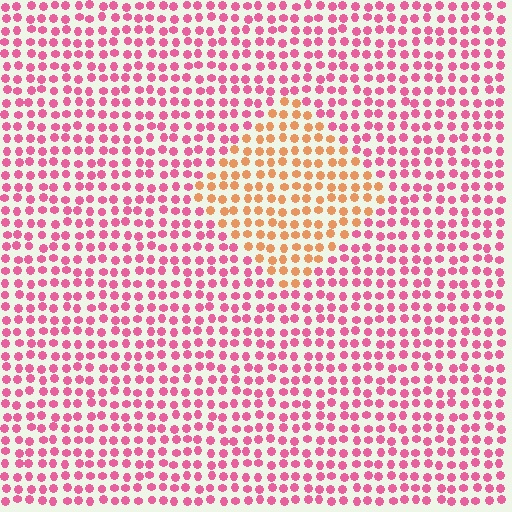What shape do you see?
I see a diamond.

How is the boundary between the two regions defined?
The boundary is defined purely by a slight shift in hue (about 51 degrees). Spacing, size, and orientation are identical on both sides.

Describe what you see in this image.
The image is filled with small pink elements in a uniform arrangement. A diamond-shaped region is visible where the elements are tinted to a slightly different hue, forming a subtle color boundary.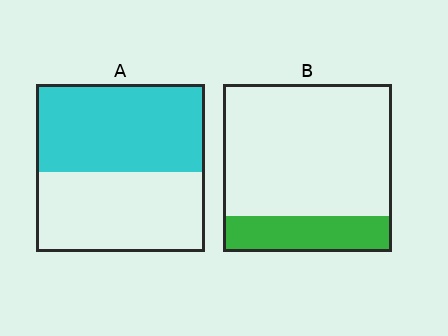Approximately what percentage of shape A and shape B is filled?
A is approximately 50% and B is approximately 20%.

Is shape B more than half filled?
No.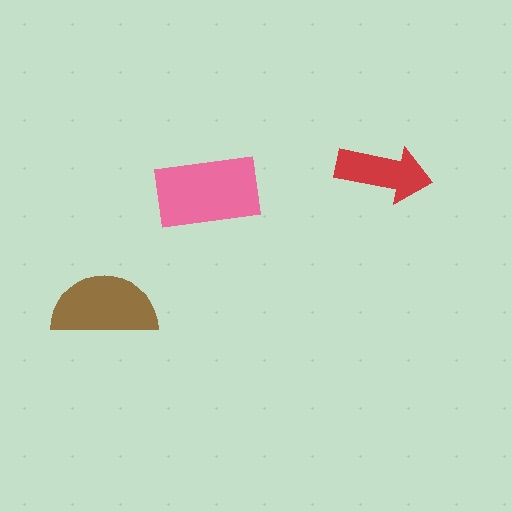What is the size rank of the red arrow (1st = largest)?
3rd.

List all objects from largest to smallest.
The pink rectangle, the brown semicircle, the red arrow.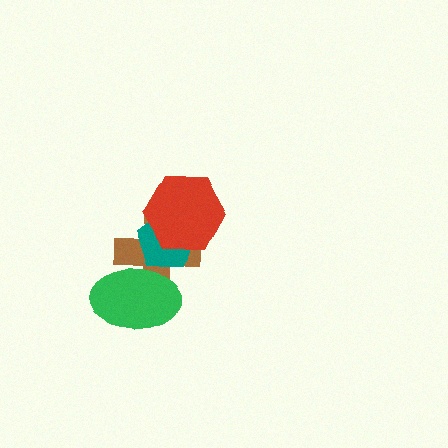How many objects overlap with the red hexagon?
2 objects overlap with the red hexagon.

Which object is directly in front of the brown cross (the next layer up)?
The teal pentagon is directly in front of the brown cross.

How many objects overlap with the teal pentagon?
3 objects overlap with the teal pentagon.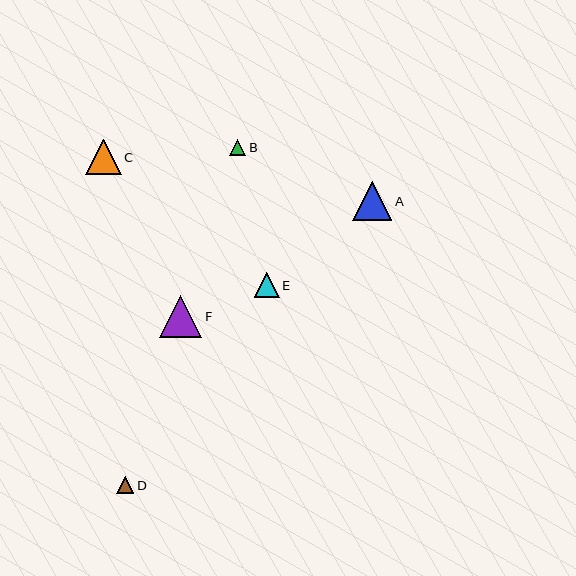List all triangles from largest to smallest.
From largest to smallest: F, A, C, E, D, B.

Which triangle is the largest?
Triangle F is the largest with a size of approximately 42 pixels.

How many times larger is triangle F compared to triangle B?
Triangle F is approximately 2.7 times the size of triangle B.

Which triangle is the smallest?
Triangle B is the smallest with a size of approximately 16 pixels.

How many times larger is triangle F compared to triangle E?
Triangle F is approximately 1.7 times the size of triangle E.